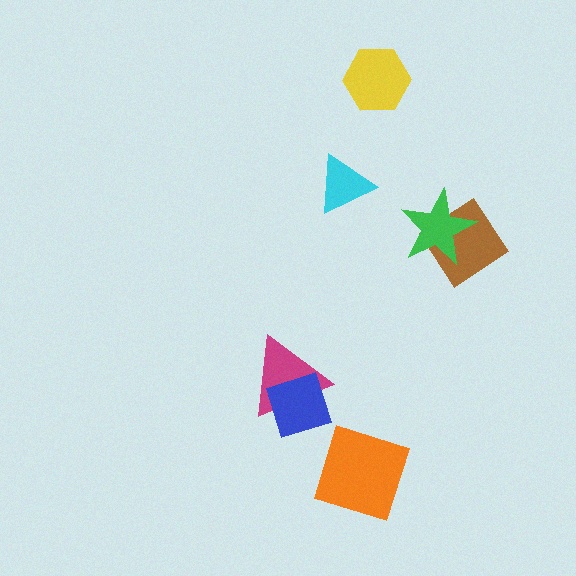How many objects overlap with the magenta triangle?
1 object overlaps with the magenta triangle.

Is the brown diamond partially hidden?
Yes, it is partially covered by another shape.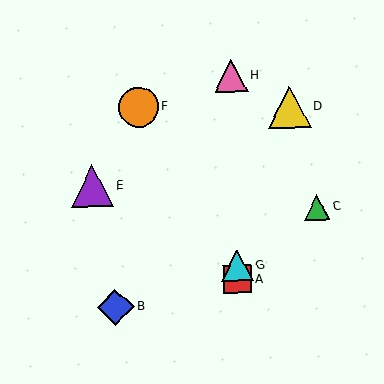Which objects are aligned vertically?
Objects A, G, H are aligned vertically.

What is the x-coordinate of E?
Object E is at x≈92.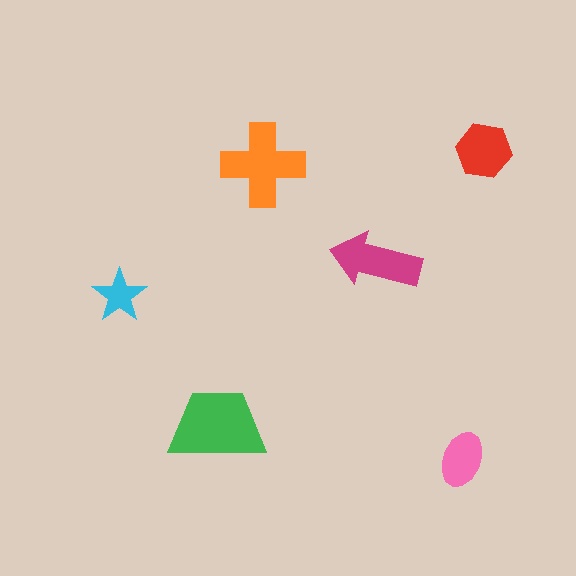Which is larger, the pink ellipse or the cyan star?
The pink ellipse.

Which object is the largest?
The green trapezoid.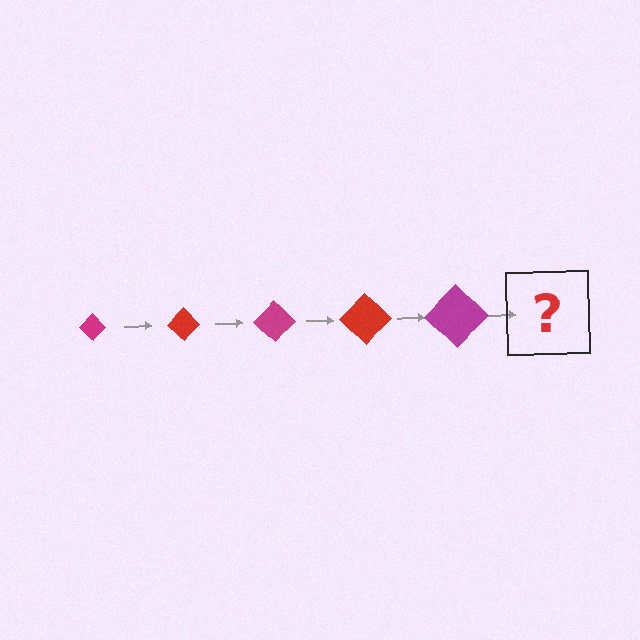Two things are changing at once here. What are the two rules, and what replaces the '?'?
The two rules are that the diamond grows larger each step and the color cycles through magenta and red. The '?' should be a red diamond, larger than the previous one.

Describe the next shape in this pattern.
It should be a red diamond, larger than the previous one.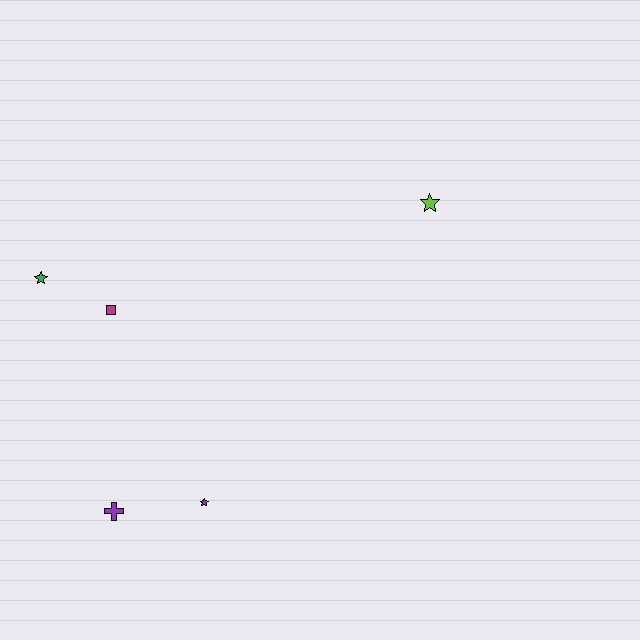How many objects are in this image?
There are 5 objects.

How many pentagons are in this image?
There are no pentagons.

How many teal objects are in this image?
There are no teal objects.